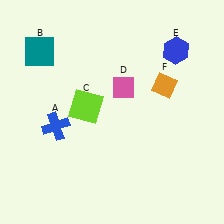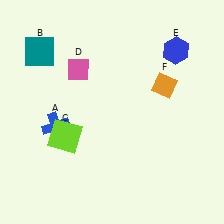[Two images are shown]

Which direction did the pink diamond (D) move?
The pink diamond (D) moved left.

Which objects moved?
The objects that moved are: the lime square (C), the pink diamond (D).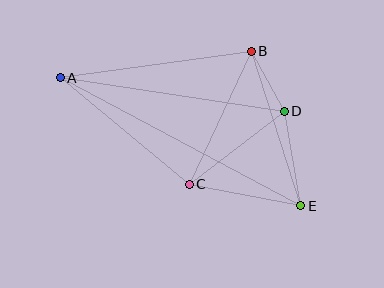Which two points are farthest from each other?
Points A and E are farthest from each other.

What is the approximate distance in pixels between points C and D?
The distance between C and D is approximately 120 pixels.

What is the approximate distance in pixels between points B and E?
The distance between B and E is approximately 162 pixels.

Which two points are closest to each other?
Points B and D are closest to each other.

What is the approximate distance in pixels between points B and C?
The distance between B and C is approximately 147 pixels.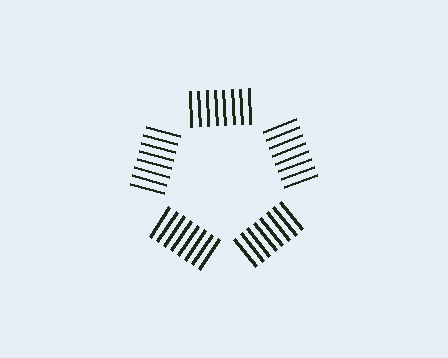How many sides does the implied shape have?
5 sides — the line-ends trace a pentagon.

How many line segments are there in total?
40 — 8 along each of the 5 edges.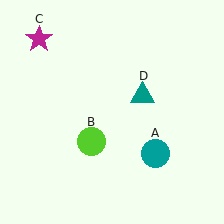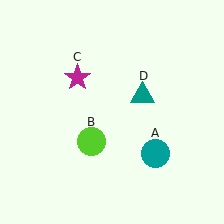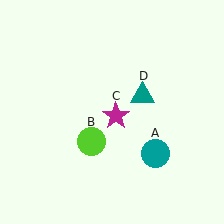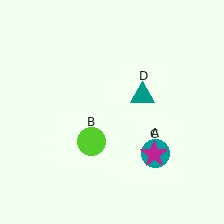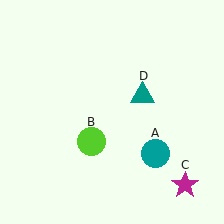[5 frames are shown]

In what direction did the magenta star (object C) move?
The magenta star (object C) moved down and to the right.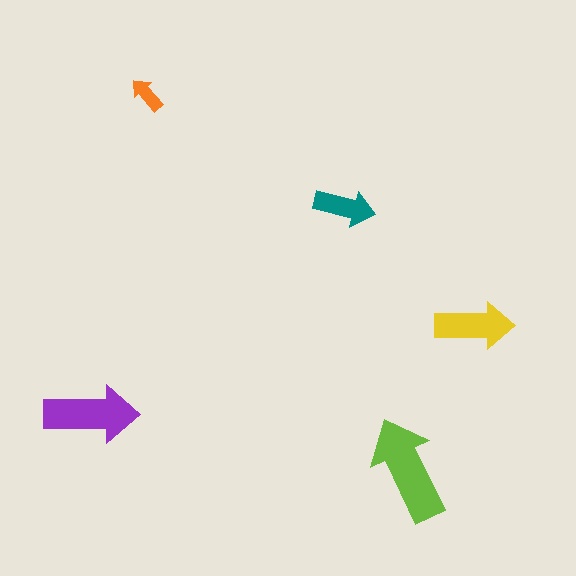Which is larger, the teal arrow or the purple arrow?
The purple one.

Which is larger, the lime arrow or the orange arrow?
The lime one.